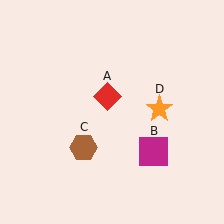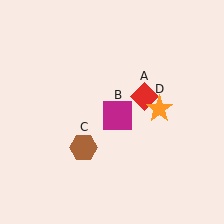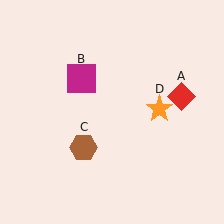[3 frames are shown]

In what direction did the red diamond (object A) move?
The red diamond (object A) moved right.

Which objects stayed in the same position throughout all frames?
Brown hexagon (object C) and orange star (object D) remained stationary.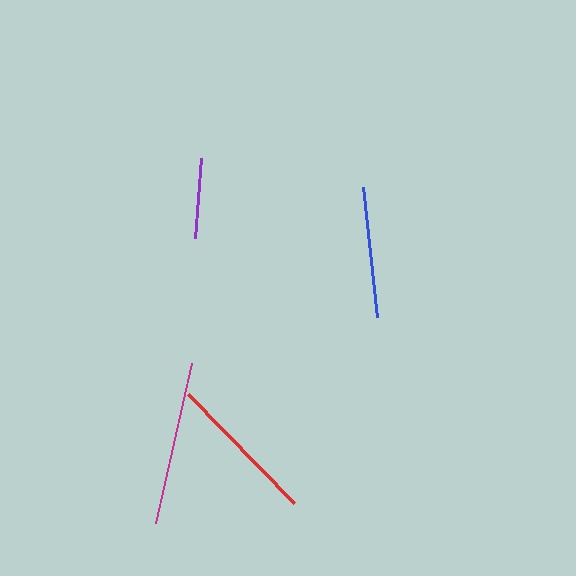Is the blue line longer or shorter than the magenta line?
The magenta line is longer than the blue line.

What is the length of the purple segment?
The purple segment is approximately 80 pixels long.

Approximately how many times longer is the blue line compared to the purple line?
The blue line is approximately 1.6 times the length of the purple line.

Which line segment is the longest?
The magenta line is the longest at approximately 164 pixels.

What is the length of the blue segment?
The blue segment is approximately 130 pixels long.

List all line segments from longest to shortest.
From longest to shortest: magenta, red, blue, purple.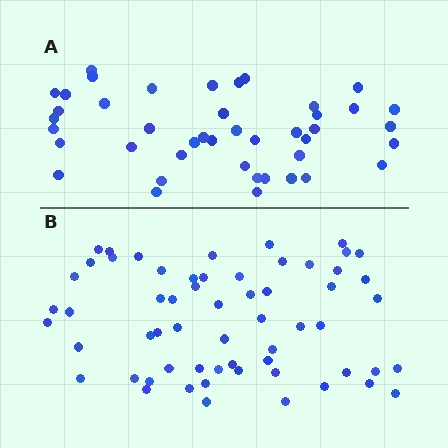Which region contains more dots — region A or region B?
Region B (the bottom region) has more dots.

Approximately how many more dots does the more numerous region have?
Region B has approximately 15 more dots than region A.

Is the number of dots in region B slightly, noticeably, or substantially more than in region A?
Region B has noticeably more, but not dramatically so. The ratio is roughly 1.4 to 1.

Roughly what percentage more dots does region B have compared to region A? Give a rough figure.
About 40% more.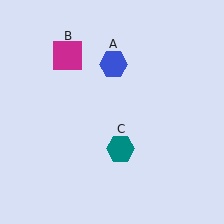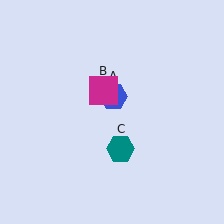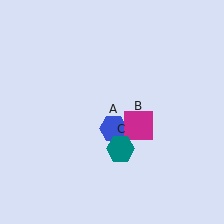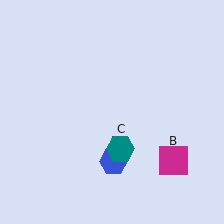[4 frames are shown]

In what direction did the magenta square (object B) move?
The magenta square (object B) moved down and to the right.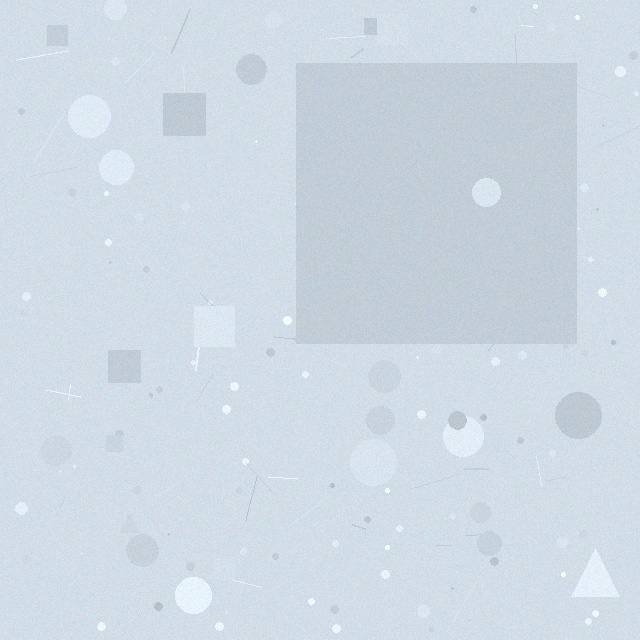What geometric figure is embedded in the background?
A square is embedded in the background.